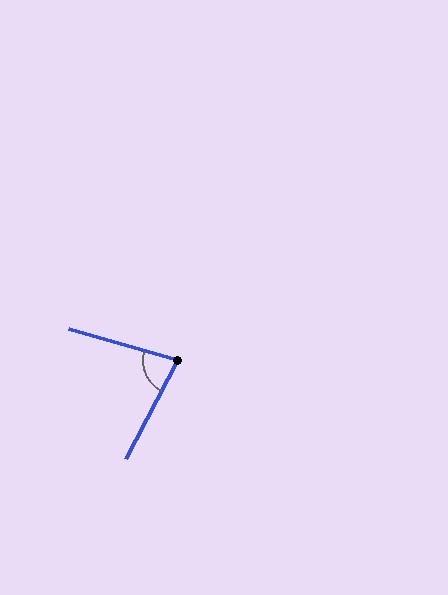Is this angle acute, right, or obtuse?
It is acute.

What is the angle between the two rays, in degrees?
Approximately 78 degrees.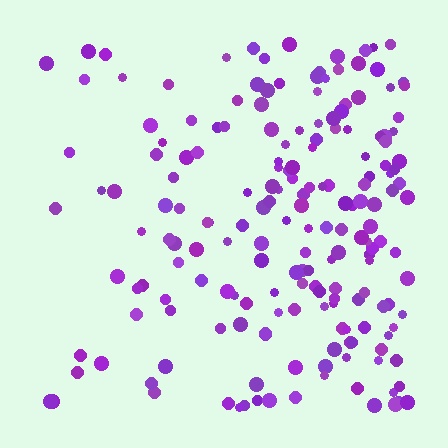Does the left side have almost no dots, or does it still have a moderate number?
Still a moderate number, just noticeably fewer than the right.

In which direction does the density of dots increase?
From left to right, with the right side densest.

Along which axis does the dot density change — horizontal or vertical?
Horizontal.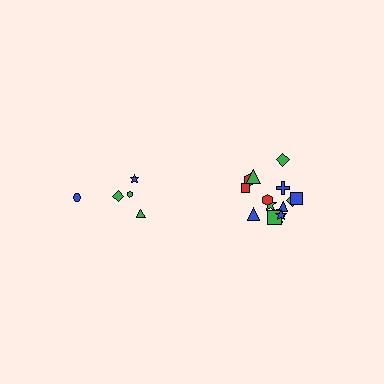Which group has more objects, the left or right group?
The right group.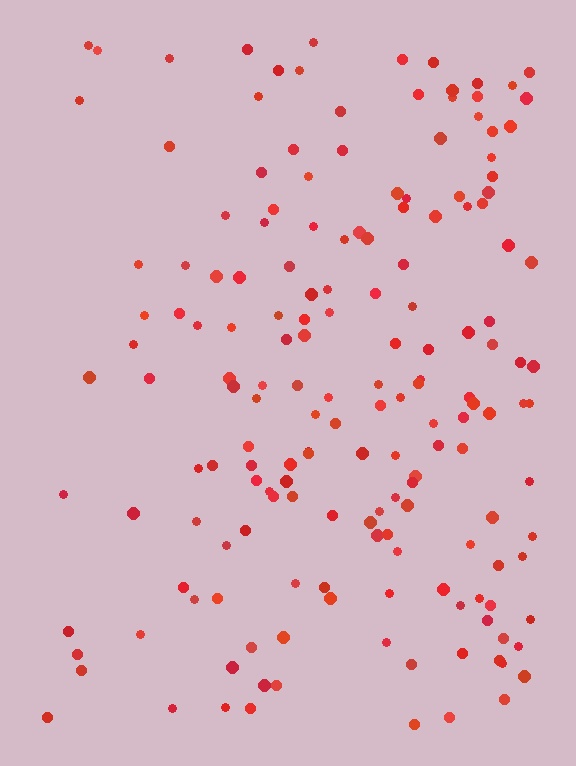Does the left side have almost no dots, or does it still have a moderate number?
Still a moderate number, just noticeably fewer than the right.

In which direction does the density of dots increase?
From left to right, with the right side densest.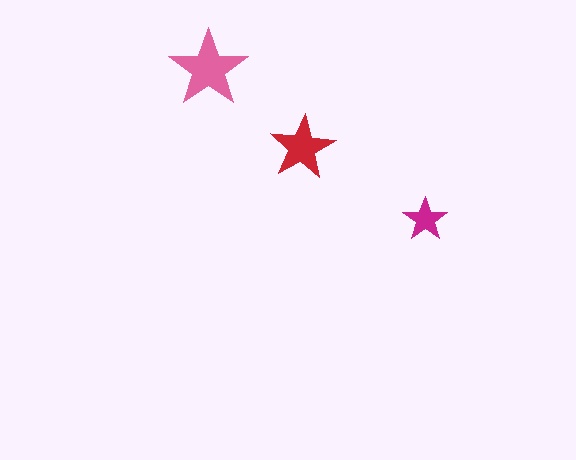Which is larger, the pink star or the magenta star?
The pink one.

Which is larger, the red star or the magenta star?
The red one.